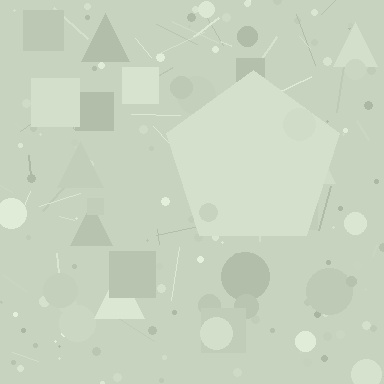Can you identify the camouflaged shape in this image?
The camouflaged shape is a pentagon.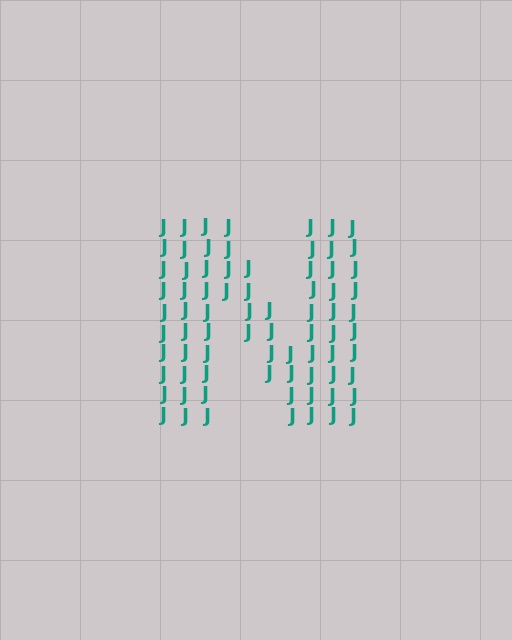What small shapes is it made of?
It is made of small letter J's.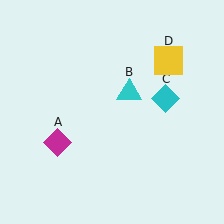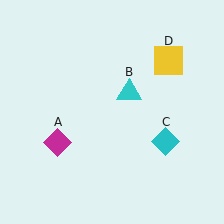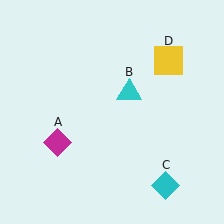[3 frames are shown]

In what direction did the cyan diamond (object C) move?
The cyan diamond (object C) moved down.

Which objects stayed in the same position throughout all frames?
Magenta diamond (object A) and cyan triangle (object B) and yellow square (object D) remained stationary.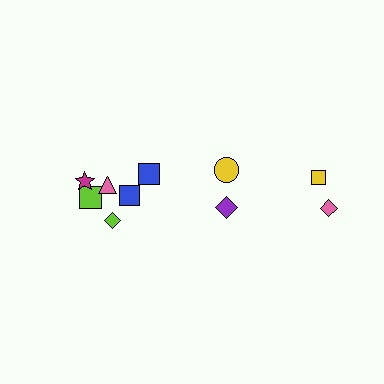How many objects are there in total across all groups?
There are 10 objects.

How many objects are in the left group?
There are 6 objects.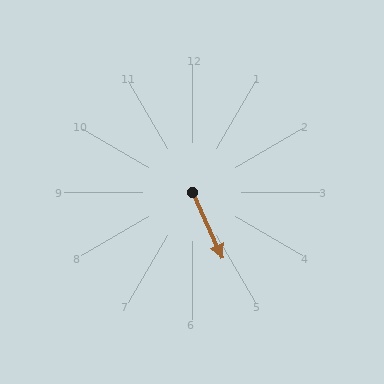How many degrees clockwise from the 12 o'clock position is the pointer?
Approximately 155 degrees.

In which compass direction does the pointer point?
Southeast.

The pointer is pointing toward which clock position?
Roughly 5 o'clock.